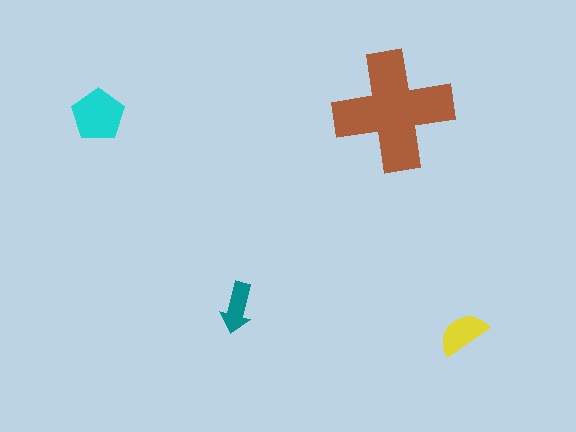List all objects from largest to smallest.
The brown cross, the cyan pentagon, the yellow semicircle, the teal arrow.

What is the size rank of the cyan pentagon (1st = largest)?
2nd.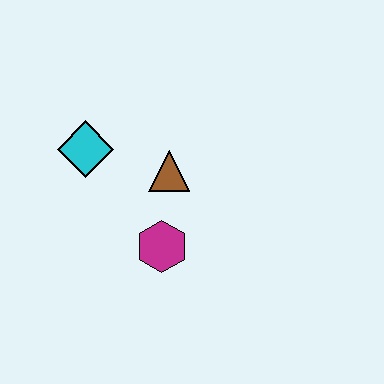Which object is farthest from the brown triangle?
The cyan diamond is farthest from the brown triangle.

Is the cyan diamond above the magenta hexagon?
Yes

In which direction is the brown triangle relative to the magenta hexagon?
The brown triangle is above the magenta hexagon.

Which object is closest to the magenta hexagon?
The brown triangle is closest to the magenta hexagon.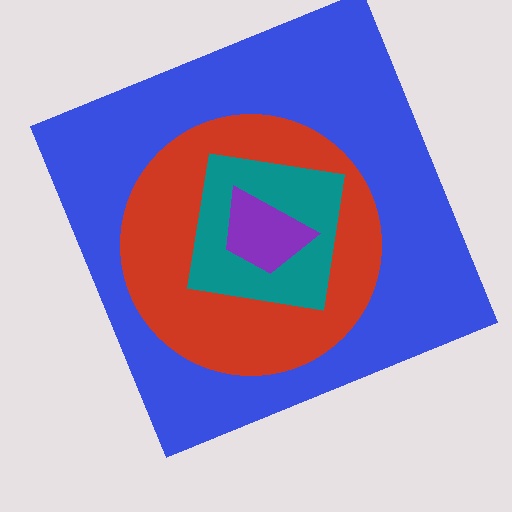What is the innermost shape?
The purple trapezoid.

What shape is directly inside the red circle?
The teal square.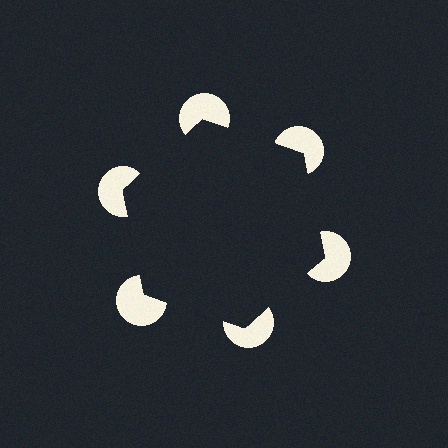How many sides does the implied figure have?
6 sides.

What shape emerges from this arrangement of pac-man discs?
An illusory hexagon — its edges are inferred from the aligned wedge cuts in the pac-man discs, not physically drawn.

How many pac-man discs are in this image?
There are 6 — one at each vertex of the illusory hexagon.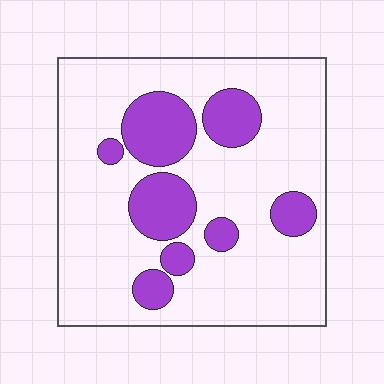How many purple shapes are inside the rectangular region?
8.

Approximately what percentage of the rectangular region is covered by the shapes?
Approximately 25%.